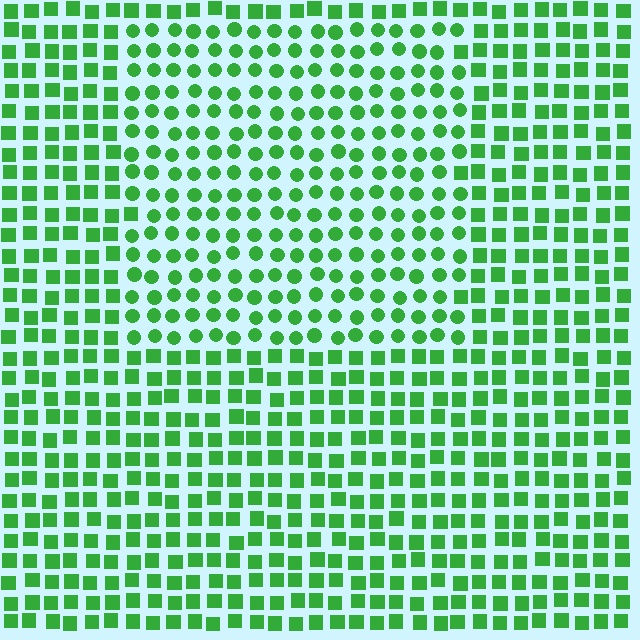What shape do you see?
I see a rectangle.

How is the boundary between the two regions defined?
The boundary is defined by a change in element shape: circles inside vs. squares outside. All elements share the same color and spacing.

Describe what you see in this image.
The image is filled with small green elements arranged in a uniform grid. A rectangle-shaped region contains circles, while the surrounding area contains squares. The boundary is defined purely by the change in element shape.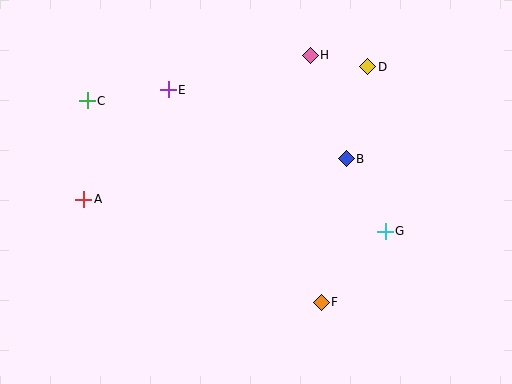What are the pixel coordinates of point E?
Point E is at (168, 90).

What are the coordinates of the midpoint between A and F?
The midpoint between A and F is at (203, 251).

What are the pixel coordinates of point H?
Point H is at (310, 55).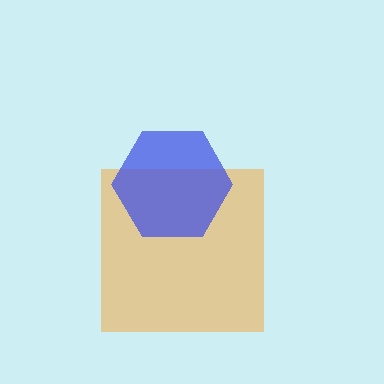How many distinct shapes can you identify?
There are 2 distinct shapes: an orange square, a blue hexagon.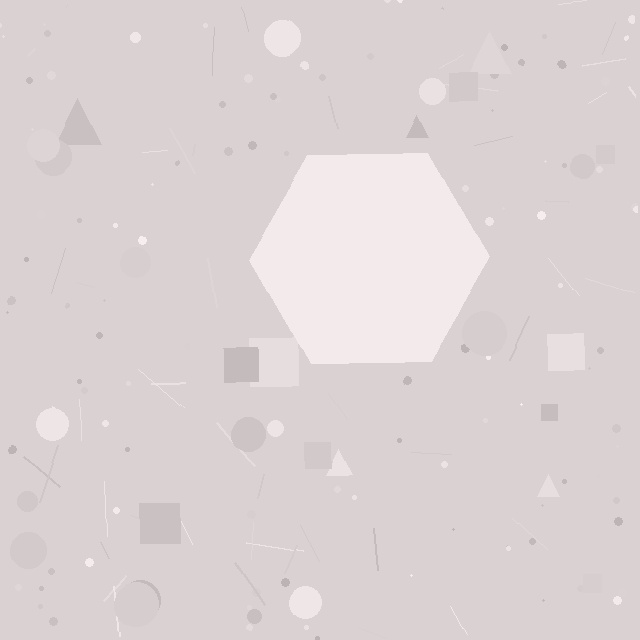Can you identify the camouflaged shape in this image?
The camouflaged shape is a hexagon.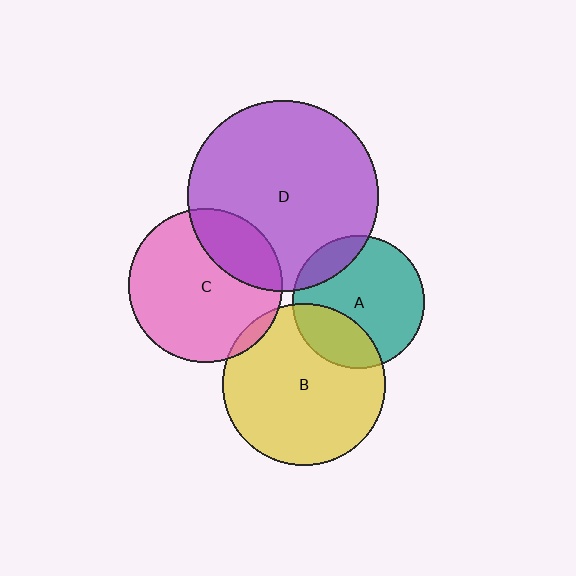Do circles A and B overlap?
Yes.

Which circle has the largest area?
Circle D (purple).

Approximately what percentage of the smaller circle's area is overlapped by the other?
Approximately 25%.